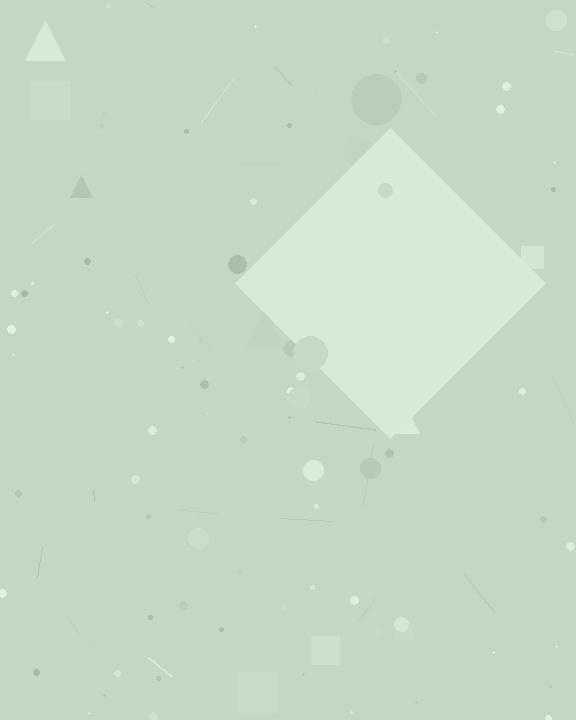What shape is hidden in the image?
A diamond is hidden in the image.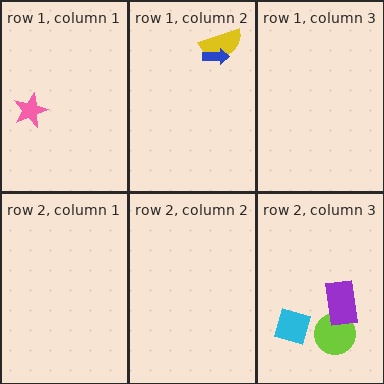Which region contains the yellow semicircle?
The row 1, column 2 region.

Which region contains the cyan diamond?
The row 2, column 3 region.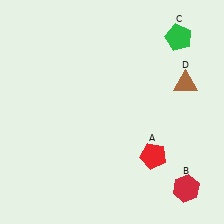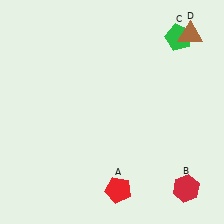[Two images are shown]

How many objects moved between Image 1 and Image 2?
2 objects moved between the two images.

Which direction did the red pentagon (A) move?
The red pentagon (A) moved left.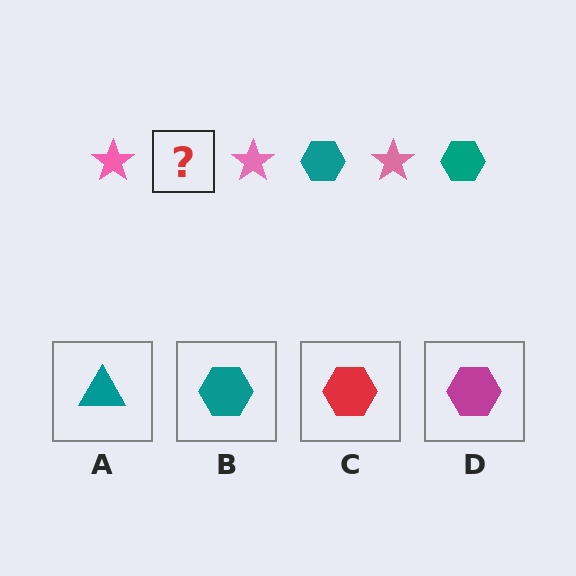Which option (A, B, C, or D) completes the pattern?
B.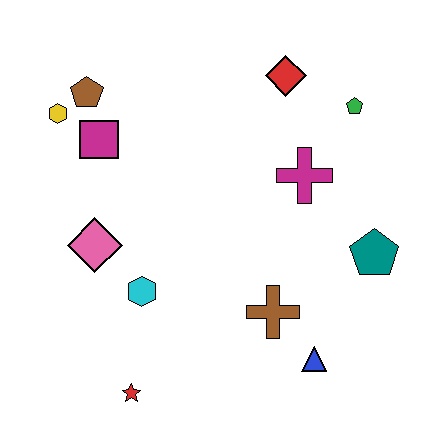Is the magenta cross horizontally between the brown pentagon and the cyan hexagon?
No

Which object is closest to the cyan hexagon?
The pink diamond is closest to the cyan hexagon.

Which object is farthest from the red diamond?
The red star is farthest from the red diamond.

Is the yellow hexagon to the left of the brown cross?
Yes